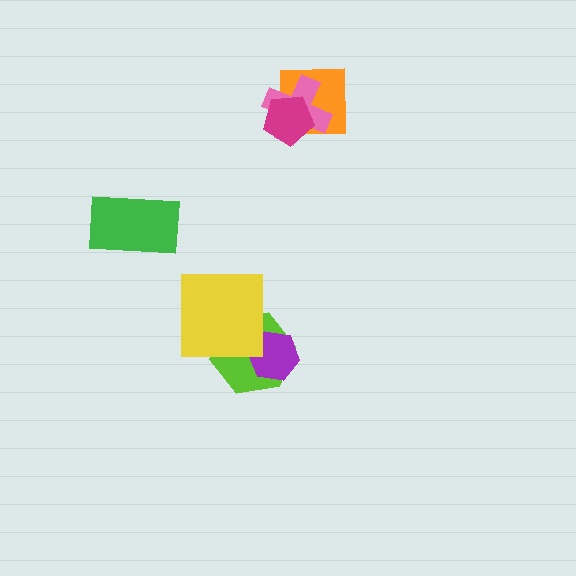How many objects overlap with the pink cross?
2 objects overlap with the pink cross.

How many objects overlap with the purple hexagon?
1 object overlaps with the purple hexagon.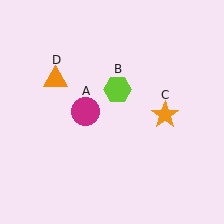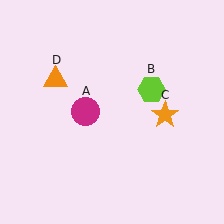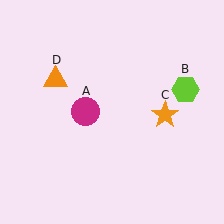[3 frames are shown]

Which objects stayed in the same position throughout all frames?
Magenta circle (object A) and orange star (object C) and orange triangle (object D) remained stationary.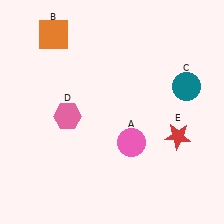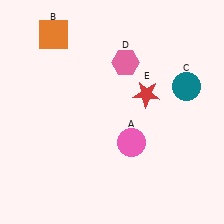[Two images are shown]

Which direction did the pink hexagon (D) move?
The pink hexagon (D) moved right.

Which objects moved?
The objects that moved are: the pink hexagon (D), the red star (E).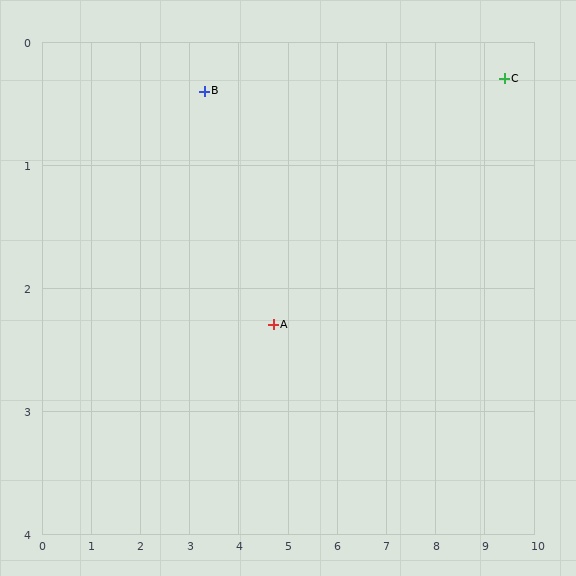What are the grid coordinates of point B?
Point B is at approximately (3.3, 0.4).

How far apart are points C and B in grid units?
Points C and B are about 6.1 grid units apart.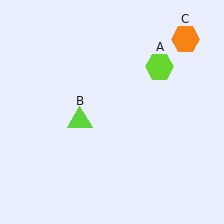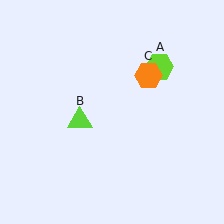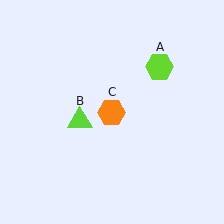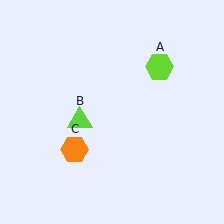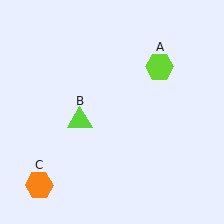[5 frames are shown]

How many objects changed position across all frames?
1 object changed position: orange hexagon (object C).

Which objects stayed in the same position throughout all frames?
Lime hexagon (object A) and lime triangle (object B) remained stationary.